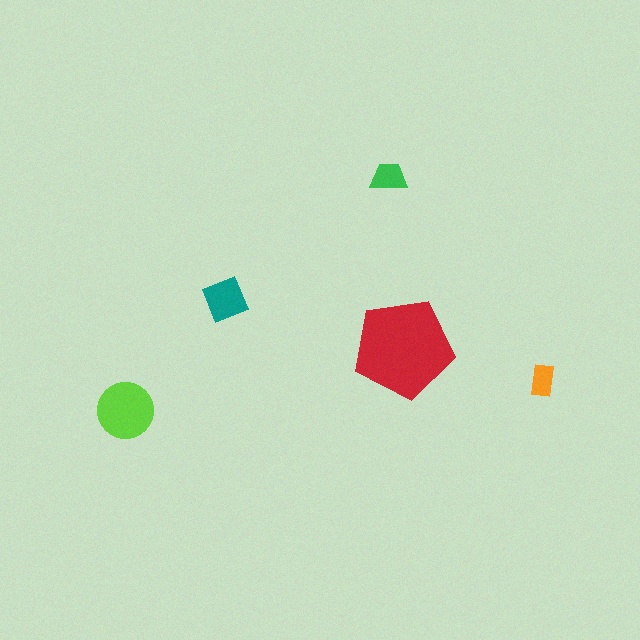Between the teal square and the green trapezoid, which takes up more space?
The teal square.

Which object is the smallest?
The orange rectangle.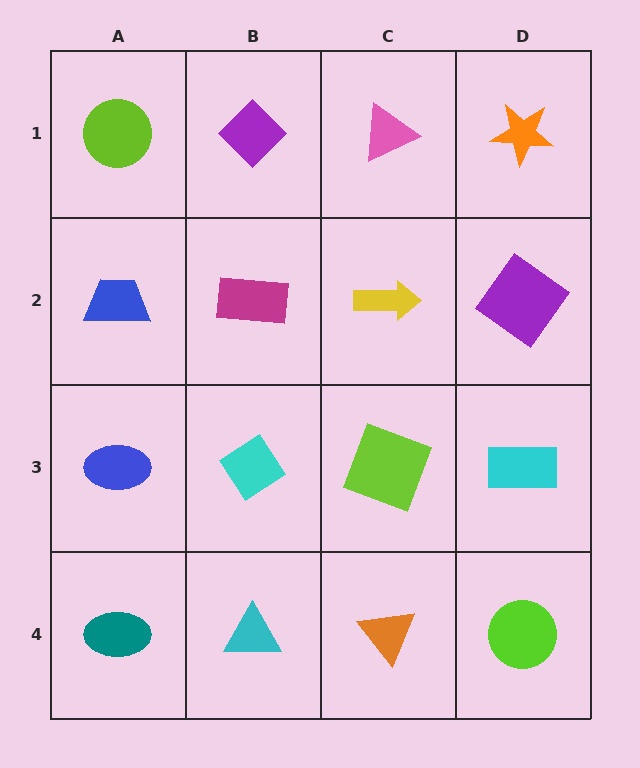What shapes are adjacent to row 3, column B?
A magenta rectangle (row 2, column B), a cyan triangle (row 4, column B), a blue ellipse (row 3, column A), a lime square (row 3, column C).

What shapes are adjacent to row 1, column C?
A yellow arrow (row 2, column C), a purple diamond (row 1, column B), an orange star (row 1, column D).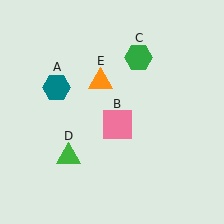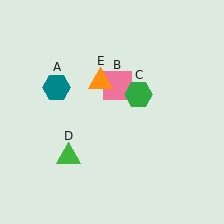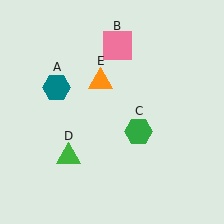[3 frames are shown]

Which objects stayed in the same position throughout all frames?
Teal hexagon (object A) and green triangle (object D) and orange triangle (object E) remained stationary.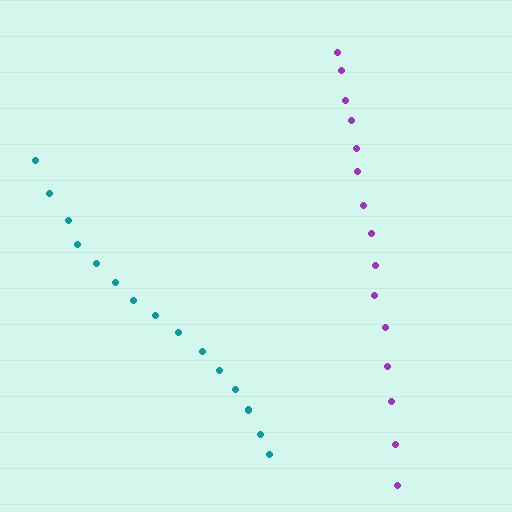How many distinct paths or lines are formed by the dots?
There are 2 distinct paths.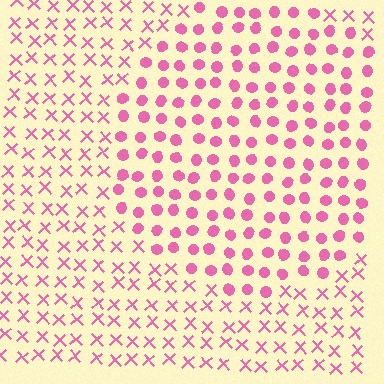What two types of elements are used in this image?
The image uses circles inside the circle region and X marks outside it.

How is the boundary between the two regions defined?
The boundary is defined by a change in element shape: circles inside vs. X marks outside. All elements share the same color and spacing.